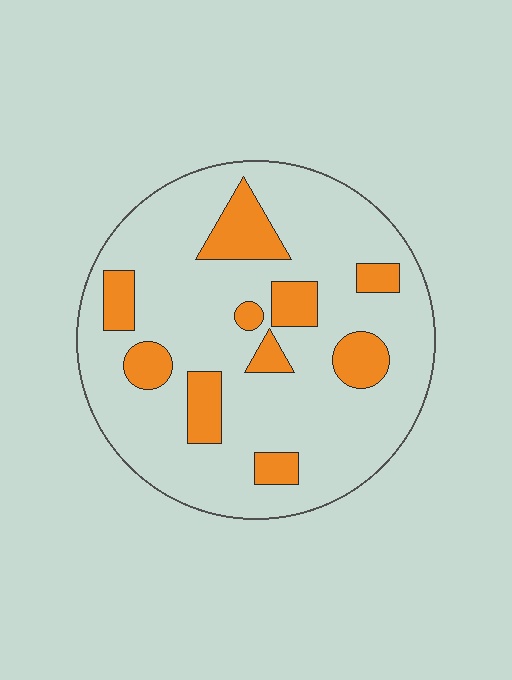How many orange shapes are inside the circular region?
10.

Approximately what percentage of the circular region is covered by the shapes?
Approximately 20%.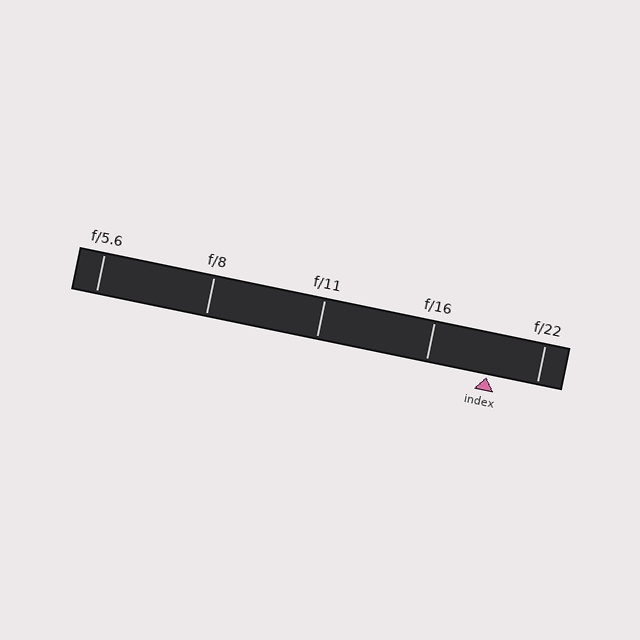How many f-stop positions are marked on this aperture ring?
There are 5 f-stop positions marked.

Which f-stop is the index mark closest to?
The index mark is closest to f/22.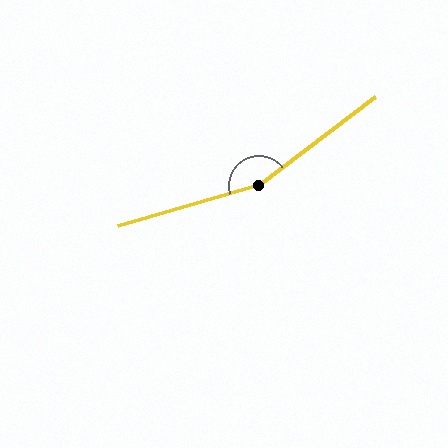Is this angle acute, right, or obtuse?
It is obtuse.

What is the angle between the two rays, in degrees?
Approximately 159 degrees.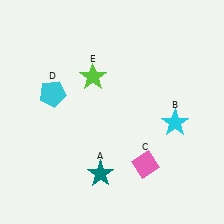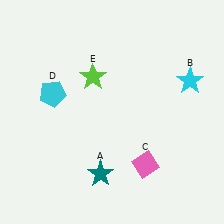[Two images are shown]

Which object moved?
The cyan star (B) moved up.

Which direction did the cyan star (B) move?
The cyan star (B) moved up.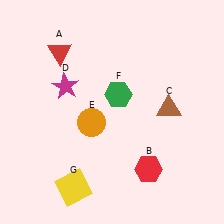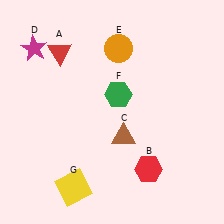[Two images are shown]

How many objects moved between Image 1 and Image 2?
3 objects moved between the two images.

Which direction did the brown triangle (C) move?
The brown triangle (C) moved left.